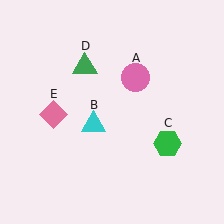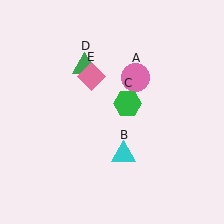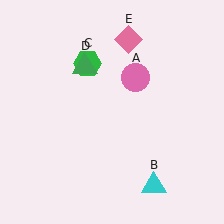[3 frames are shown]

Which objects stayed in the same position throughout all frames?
Pink circle (object A) and green triangle (object D) remained stationary.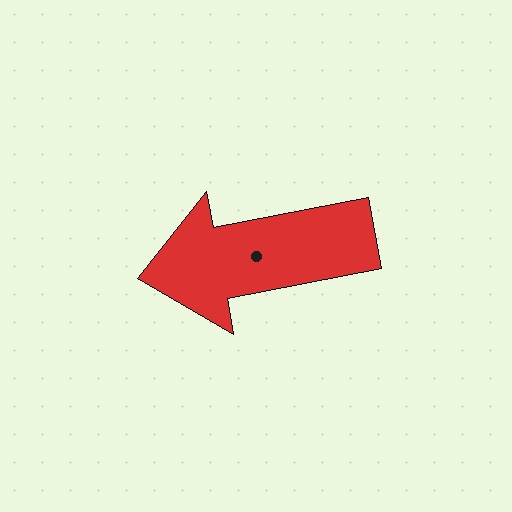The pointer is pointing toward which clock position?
Roughly 9 o'clock.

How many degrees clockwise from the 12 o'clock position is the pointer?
Approximately 259 degrees.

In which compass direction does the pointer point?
West.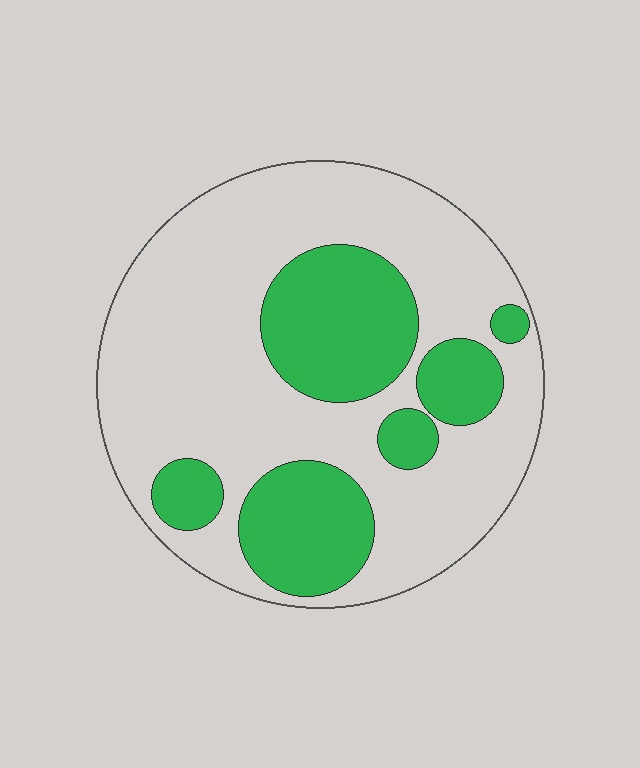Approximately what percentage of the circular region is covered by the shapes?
Approximately 30%.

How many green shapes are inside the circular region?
6.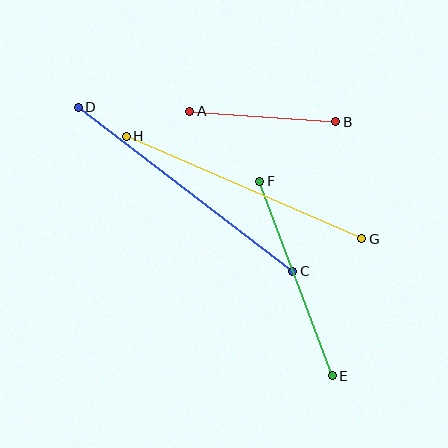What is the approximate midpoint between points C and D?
The midpoint is at approximately (186, 189) pixels.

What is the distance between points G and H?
The distance is approximately 257 pixels.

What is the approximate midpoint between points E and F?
The midpoint is at approximately (296, 278) pixels.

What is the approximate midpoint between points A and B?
The midpoint is at approximately (263, 117) pixels.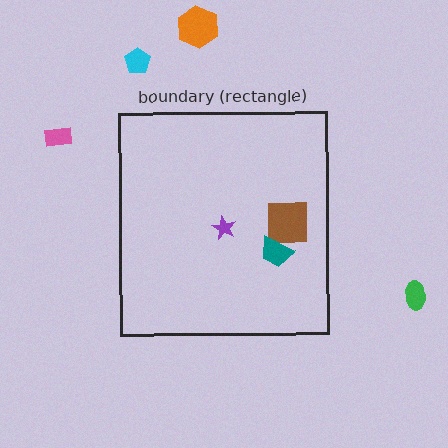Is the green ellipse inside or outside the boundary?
Outside.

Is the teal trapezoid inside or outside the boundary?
Inside.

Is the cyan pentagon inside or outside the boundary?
Outside.